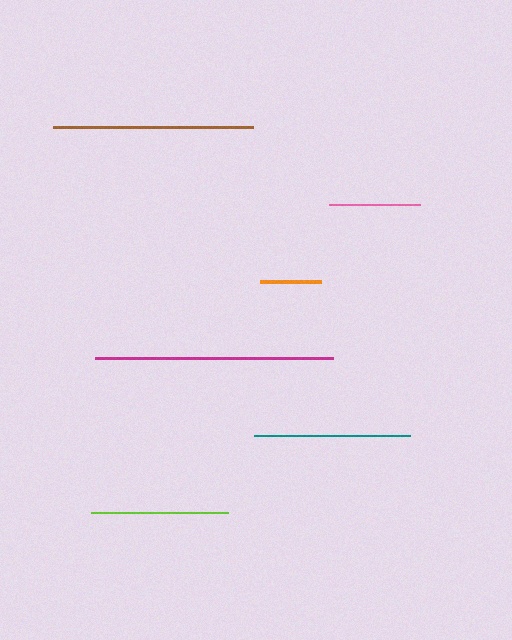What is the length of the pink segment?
The pink segment is approximately 92 pixels long.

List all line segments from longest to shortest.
From longest to shortest: magenta, brown, teal, lime, pink, orange.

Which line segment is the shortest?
The orange line is the shortest at approximately 61 pixels.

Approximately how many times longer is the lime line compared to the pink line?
The lime line is approximately 1.5 times the length of the pink line.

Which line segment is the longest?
The magenta line is the longest at approximately 239 pixels.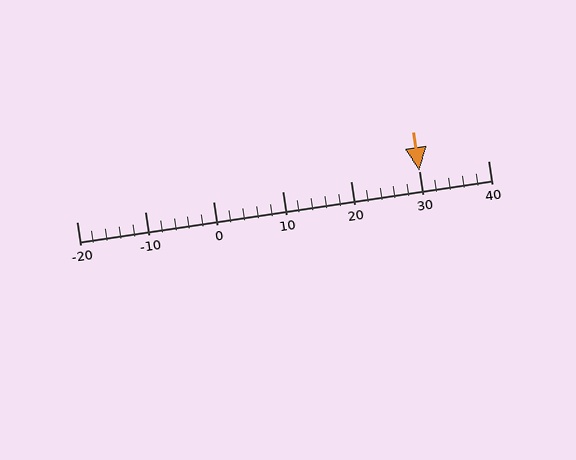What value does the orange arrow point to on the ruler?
The orange arrow points to approximately 30.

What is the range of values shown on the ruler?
The ruler shows values from -20 to 40.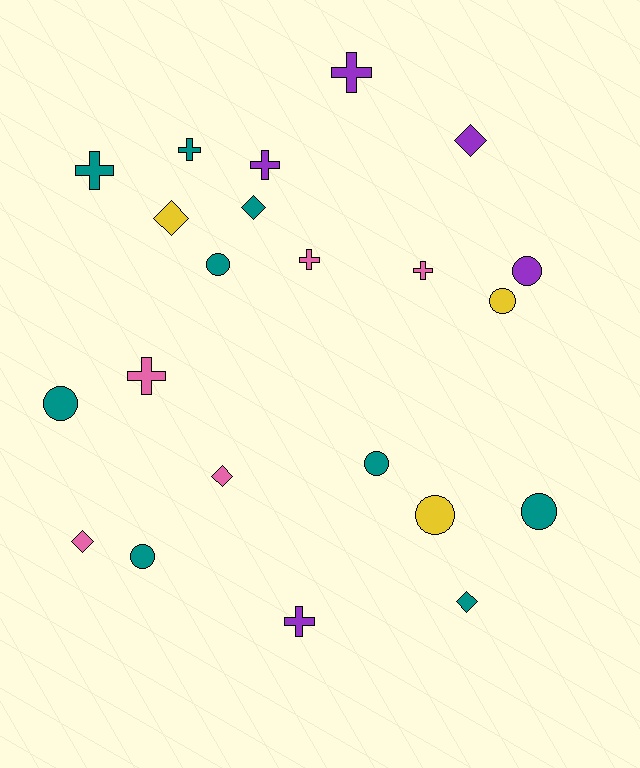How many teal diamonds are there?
There are 2 teal diamonds.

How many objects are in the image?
There are 22 objects.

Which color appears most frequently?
Teal, with 9 objects.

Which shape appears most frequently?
Cross, with 8 objects.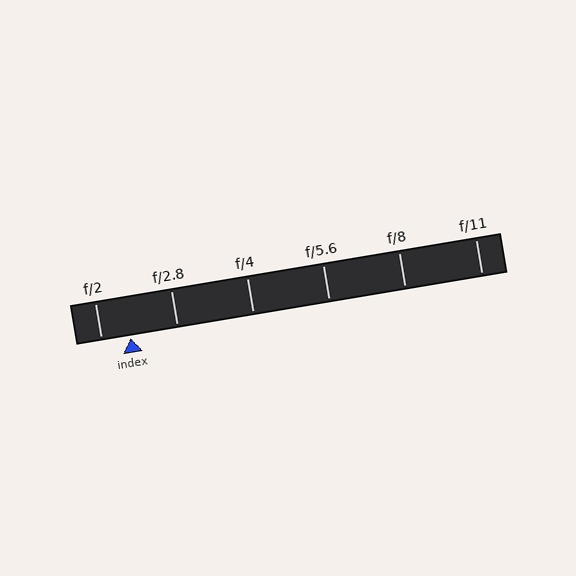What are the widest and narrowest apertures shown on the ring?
The widest aperture shown is f/2 and the narrowest is f/11.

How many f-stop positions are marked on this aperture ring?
There are 6 f-stop positions marked.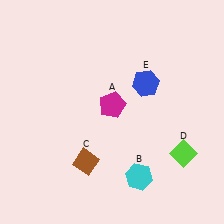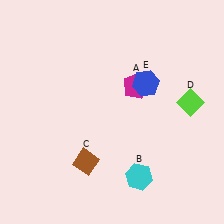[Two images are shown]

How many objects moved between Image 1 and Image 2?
2 objects moved between the two images.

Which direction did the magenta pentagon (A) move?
The magenta pentagon (A) moved right.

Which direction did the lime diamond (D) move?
The lime diamond (D) moved up.